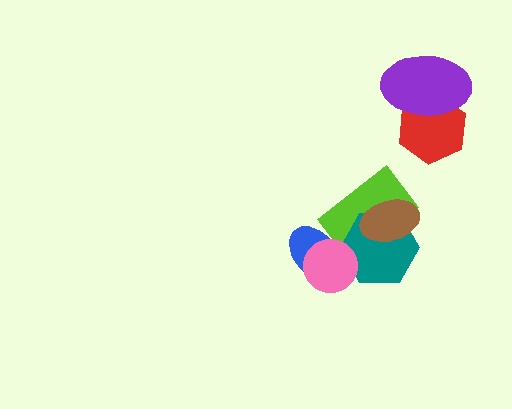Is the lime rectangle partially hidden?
Yes, it is partially covered by another shape.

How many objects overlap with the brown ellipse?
2 objects overlap with the brown ellipse.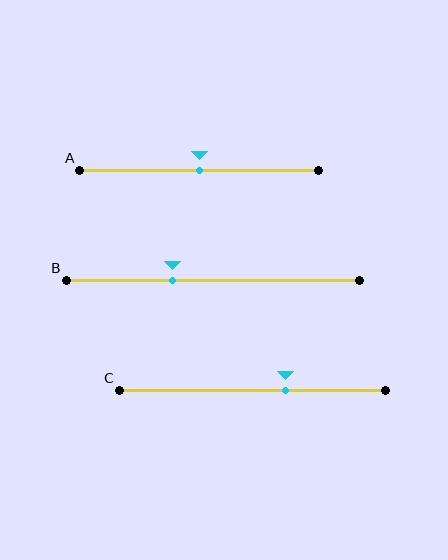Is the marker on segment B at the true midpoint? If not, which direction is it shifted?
No, the marker on segment B is shifted to the left by about 14% of the segment length.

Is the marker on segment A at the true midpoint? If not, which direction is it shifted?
Yes, the marker on segment A is at the true midpoint.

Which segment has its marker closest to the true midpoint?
Segment A has its marker closest to the true midpoint.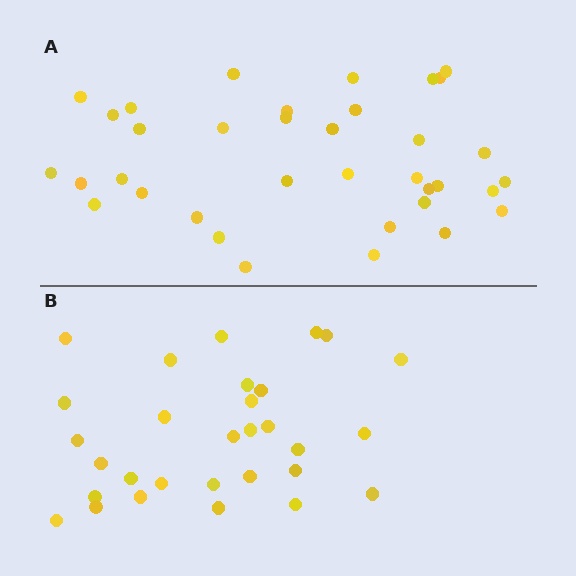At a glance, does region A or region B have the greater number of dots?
Region A (the top region) has more dots.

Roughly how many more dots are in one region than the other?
Region A has about 6 more dots than region B.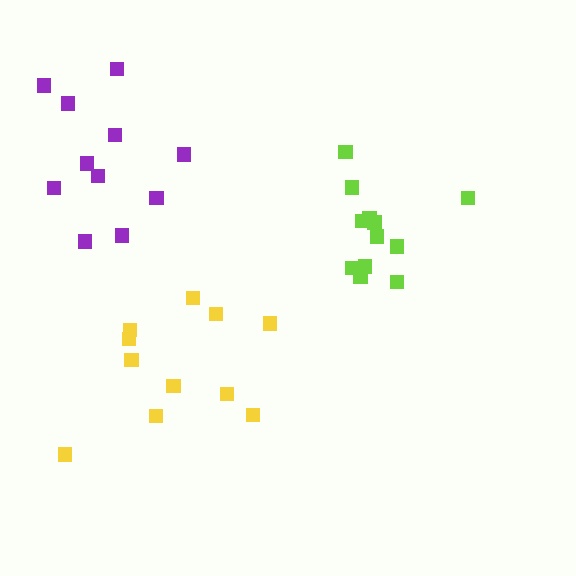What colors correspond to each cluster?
The clusters are colored: lime, yellow, purple.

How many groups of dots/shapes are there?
There are 3 groups.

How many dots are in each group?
Group 1: 12 dots, Group 2: 11 dots, Group 3: 11 dots (34 total).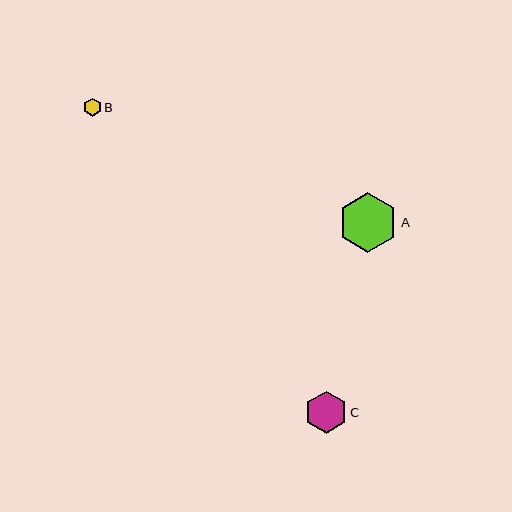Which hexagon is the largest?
Hexagon A is the largest with a size of approximately 59 pixels.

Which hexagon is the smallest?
Hexagon B is the smallest with a size of approximately 18 pixels.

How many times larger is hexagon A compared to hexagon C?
Hexagon A is approximately 1.4 times the size of hexagon C.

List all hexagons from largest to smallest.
From largest to smallest: A, C, B.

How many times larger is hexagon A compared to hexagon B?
Hexagon A is approximately 3.3 times the size of hexagon B.